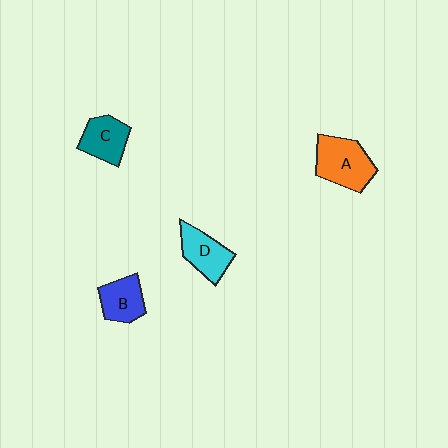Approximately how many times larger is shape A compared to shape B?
Approximately 1.4 times.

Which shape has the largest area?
Shape A (orange).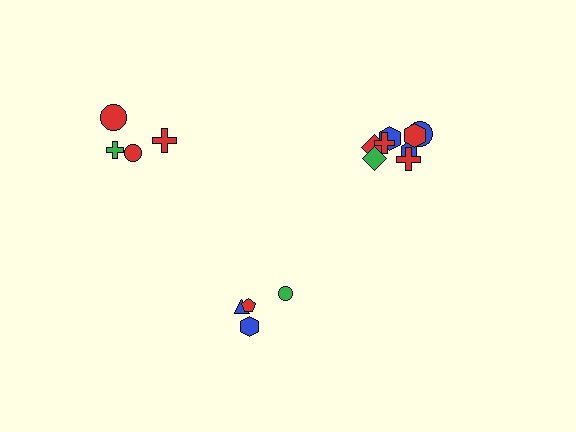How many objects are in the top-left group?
There are 4 objects.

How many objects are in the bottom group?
There are 4 objects.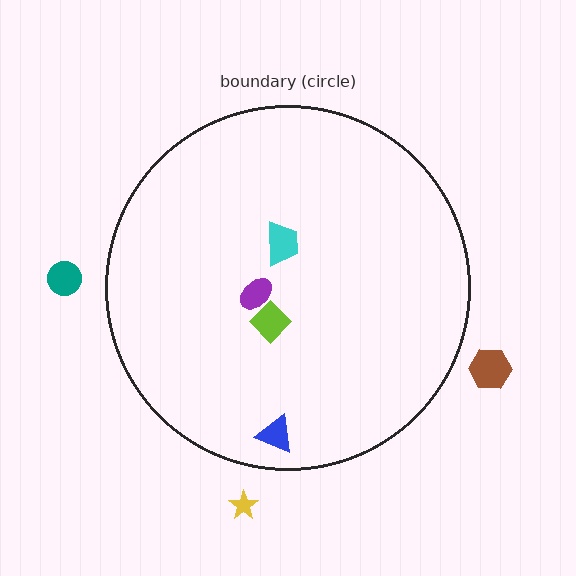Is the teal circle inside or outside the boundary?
Outside.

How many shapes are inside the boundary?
4 inside, 3 outside.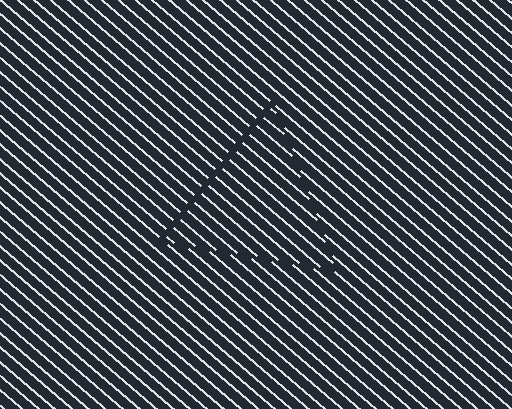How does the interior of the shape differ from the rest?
The interior of the shape contains the same grating, shifted by half a period — the contour is defined by the phase discontinuity where line-ends from the inner and outer gratings abut.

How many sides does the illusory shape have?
3 sides — the line-ends trace a triangle.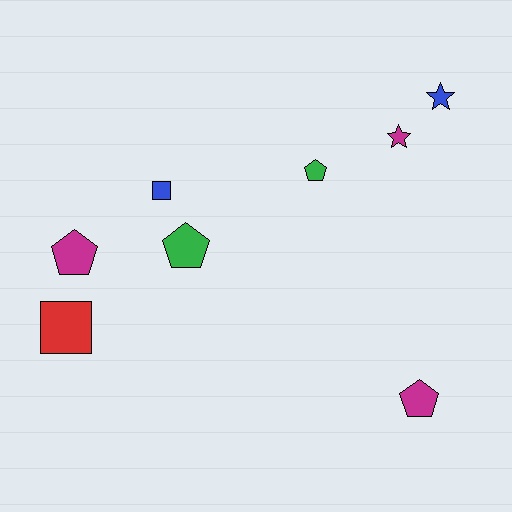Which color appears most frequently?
Magenta, with 3 objects.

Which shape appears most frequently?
Pentagon, with 4 objects.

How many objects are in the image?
There are 8 objects.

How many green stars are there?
There are no green stars.